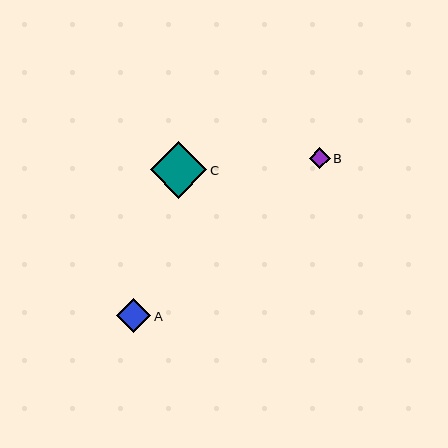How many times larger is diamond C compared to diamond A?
Diamond C is approximately 1.6 times the size of diamond A.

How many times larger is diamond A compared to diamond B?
Diamond A is approximately 1.6 times the size of diamond B.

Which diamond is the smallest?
Diamond B is the smallest with a size of approximately 21 pixels.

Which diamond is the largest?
Diamond C is the largest with a size of approximately 56 pixels.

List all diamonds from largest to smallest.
From largest to smallest: C, A, B.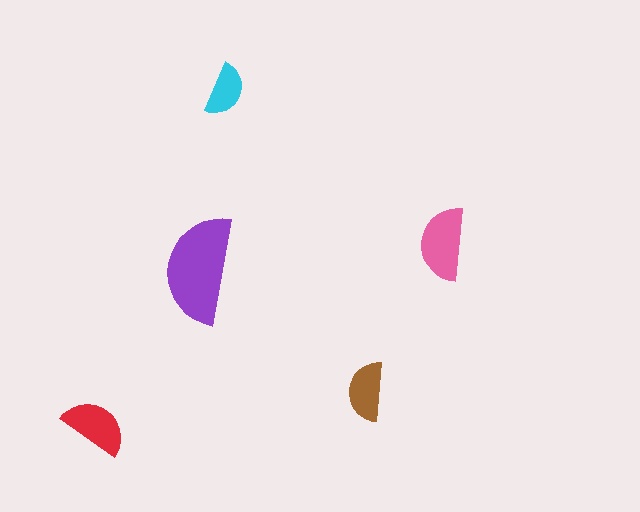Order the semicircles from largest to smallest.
the purple one, the pink one, the red one, the brown one, the cyan one.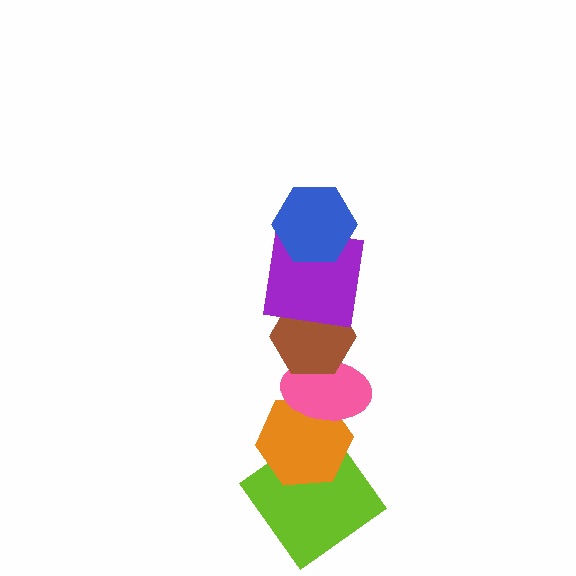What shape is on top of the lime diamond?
The orange hexagon is on top of the lime diamond.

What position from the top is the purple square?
The purple square is 2nd from the top.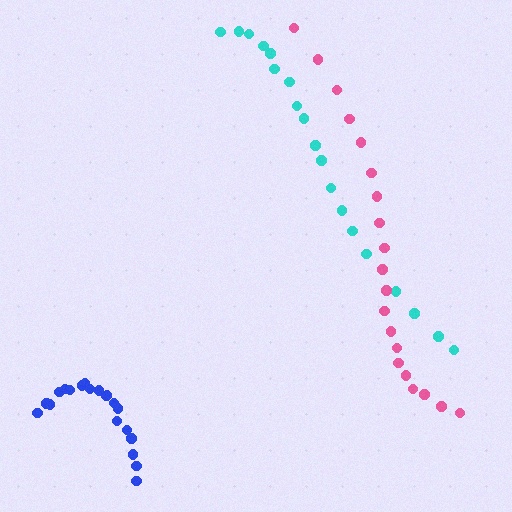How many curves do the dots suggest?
There are 3 distinct paths.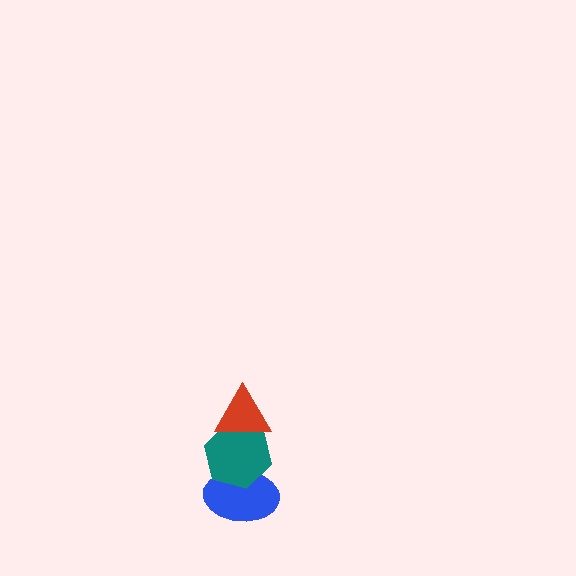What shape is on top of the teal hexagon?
The red triangle is on top of the teal hexagon.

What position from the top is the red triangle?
The red triangle is 1st from the top.